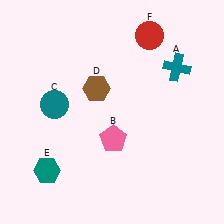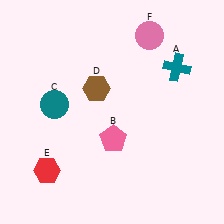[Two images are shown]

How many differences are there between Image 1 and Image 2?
There are 2 differences between the two images.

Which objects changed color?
E changed from teal to red. F changed from red to pink.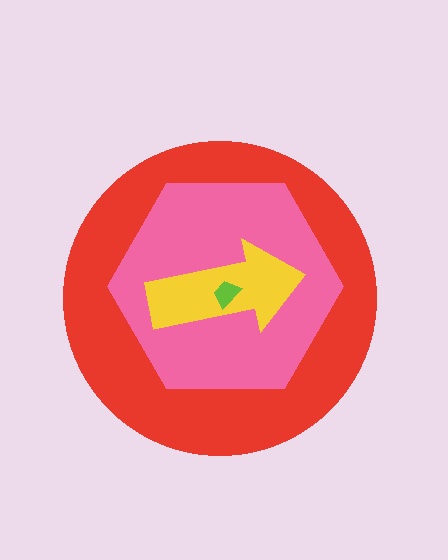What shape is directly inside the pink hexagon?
The yellow arrow.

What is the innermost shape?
The lime trapezoid.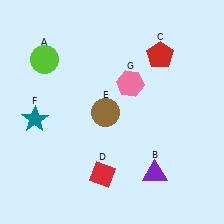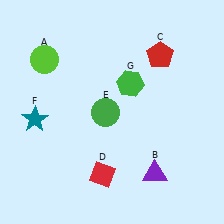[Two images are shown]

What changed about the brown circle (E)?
In Image 1, E is brown. In Image 2, it changed to green.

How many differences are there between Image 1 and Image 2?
There are 2 differences between the two images.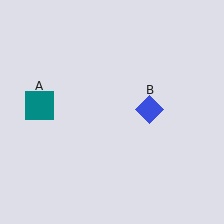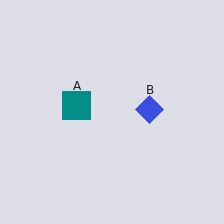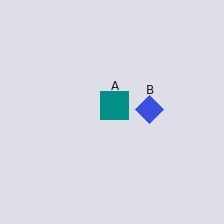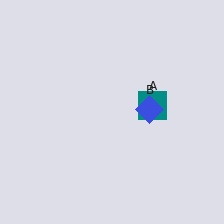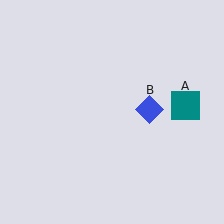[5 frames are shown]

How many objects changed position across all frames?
1 object changed position: teal square (object A).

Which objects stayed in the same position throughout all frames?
Blue diamond (object B) remained stationary.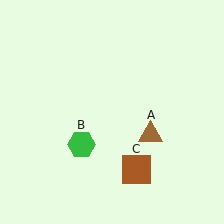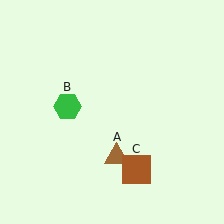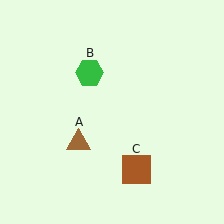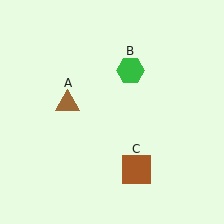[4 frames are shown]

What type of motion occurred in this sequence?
The brown triangle (object A), green hexagon (object B) rotated clockwise around the center of the scene.